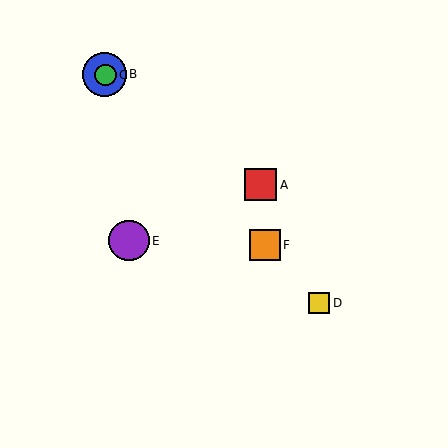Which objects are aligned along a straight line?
Objects B, C, D, F are aligned along a straight line.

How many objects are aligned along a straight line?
4 objects (B, C, D, F) are aligned along a straight line.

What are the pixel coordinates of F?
Object F is at (265, 245).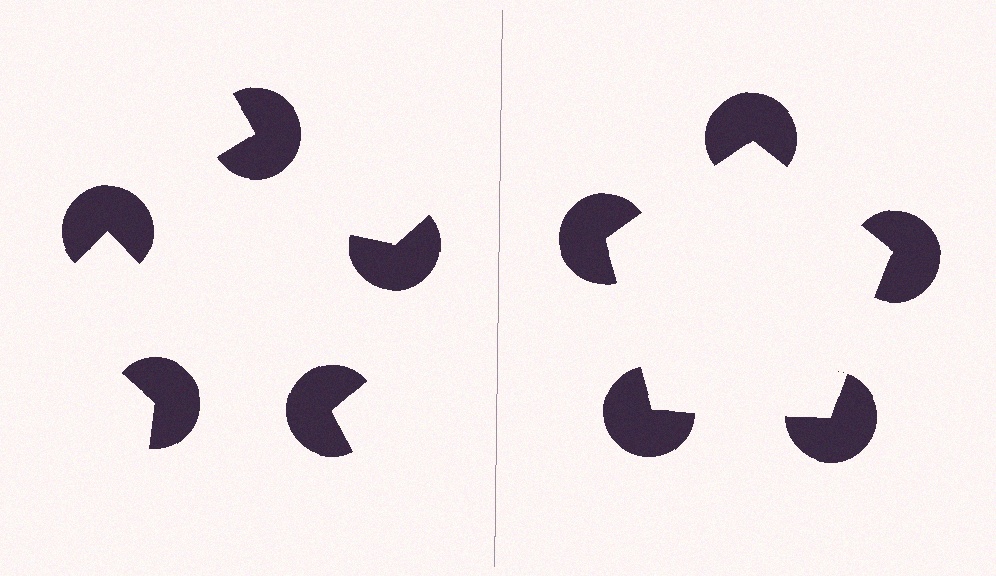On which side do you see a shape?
An illusory pentagon appears on the right side. On the left side the wedge cuts are rotated, so no coherent shape forms.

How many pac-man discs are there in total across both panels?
10 — 5 on each side.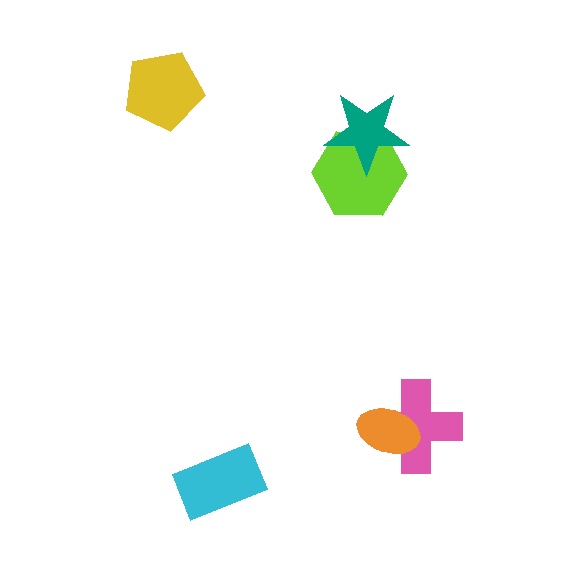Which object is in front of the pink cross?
The orange ellipse is in front of the pink cross.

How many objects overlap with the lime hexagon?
1 object overlaps with the lime hexagon.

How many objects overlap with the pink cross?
1 object overlaps with the pink cross.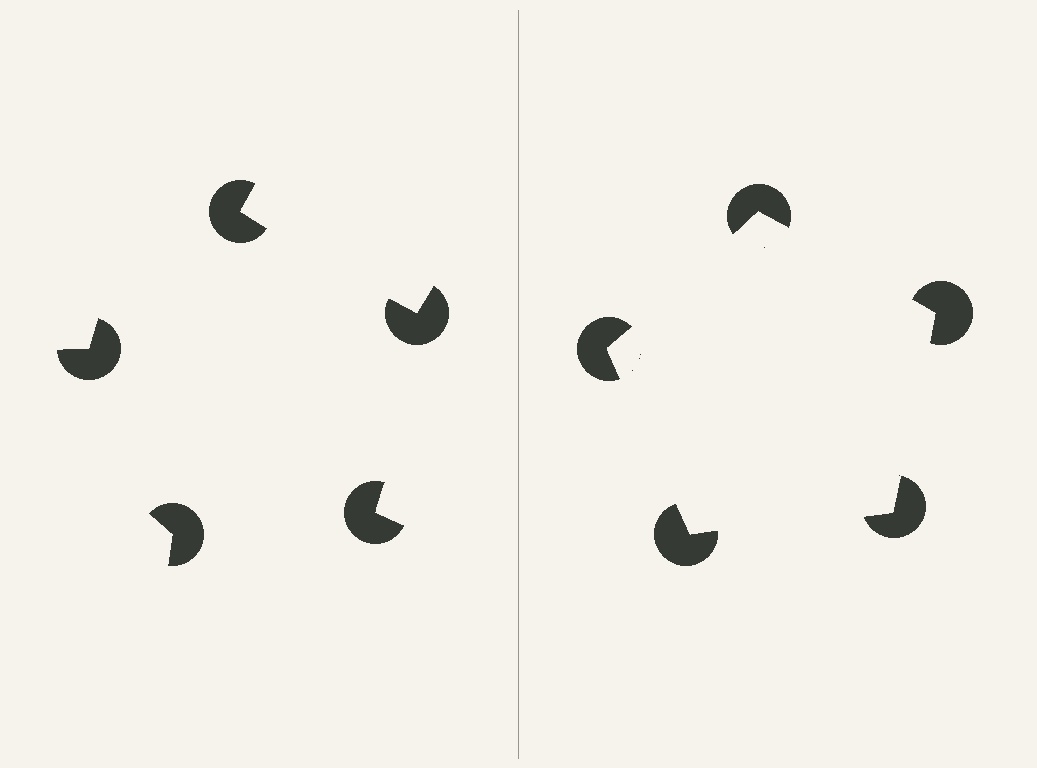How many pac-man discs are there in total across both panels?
10 — 5 on each side.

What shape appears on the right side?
An illusory pentagon.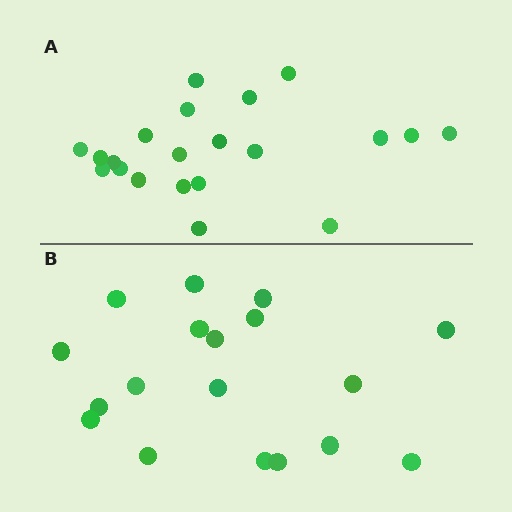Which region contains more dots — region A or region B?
Region A (the top region) has more dots.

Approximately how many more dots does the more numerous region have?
Region A has just a few more — roughly 2 or 3 more dots than region B.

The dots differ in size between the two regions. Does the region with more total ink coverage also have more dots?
No. Region B has more total ink coverage because its dots are larger, but region A actually contains more individual dots. Total area can be misleading — the number of items is what matters here.